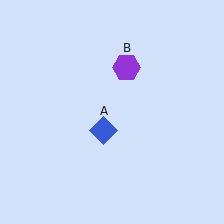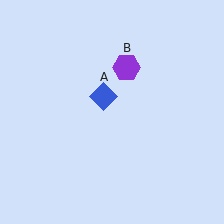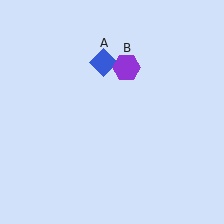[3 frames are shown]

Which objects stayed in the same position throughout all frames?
Purple hexagon (object B) remained stationary.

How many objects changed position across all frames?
1 object changed position: blue diamond (object A).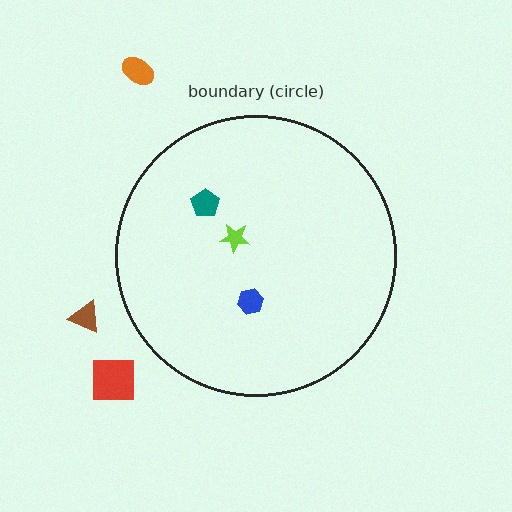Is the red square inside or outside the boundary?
Outside.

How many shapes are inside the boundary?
3 inside, 3 outside.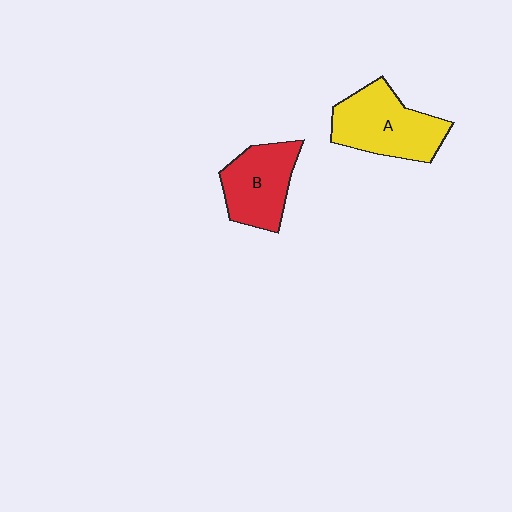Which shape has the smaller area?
Shape B (red).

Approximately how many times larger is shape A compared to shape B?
Approximately 1.2 times.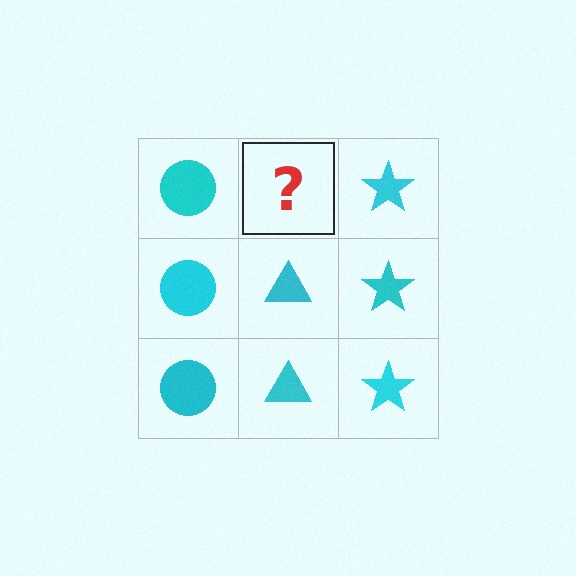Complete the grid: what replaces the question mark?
The question mark should be replaced with a cyan triangle.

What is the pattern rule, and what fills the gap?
The rule is that each column has a consistent shape. The gap should be filled with a cyan triangle.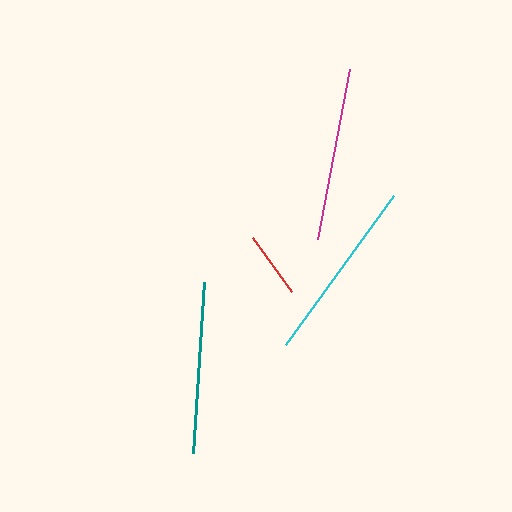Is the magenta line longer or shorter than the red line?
The magenta line is longer than the red line.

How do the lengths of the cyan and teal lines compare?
The cyan and teal lines are approximately the same length.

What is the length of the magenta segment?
The magenta segment is approximately 173 pixels long.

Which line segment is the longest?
The cyan line is the longest at approximately 183 pixels.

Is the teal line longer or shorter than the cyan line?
The cyan line is longer than the teal line.